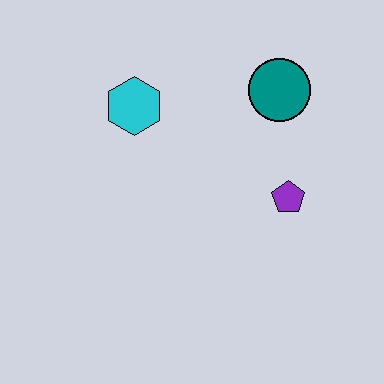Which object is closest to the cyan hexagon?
The teal circle is closest to the cyan hexagon.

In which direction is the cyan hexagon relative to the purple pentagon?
The cyan hexagon is to the left of the purple pentagon.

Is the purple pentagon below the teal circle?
Yes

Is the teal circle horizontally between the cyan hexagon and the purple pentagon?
Yes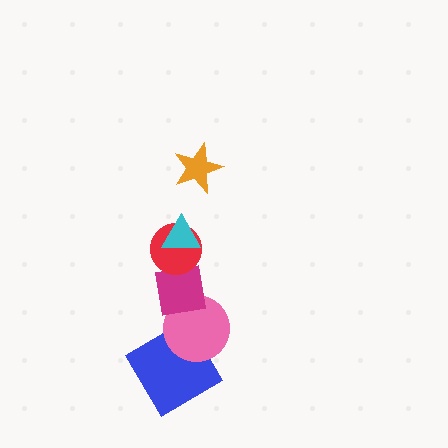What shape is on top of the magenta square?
The red circle is on top of the magenta square.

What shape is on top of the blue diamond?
The pink circle is on top of the blue diamond.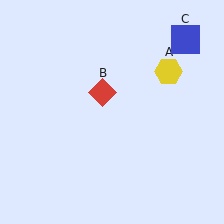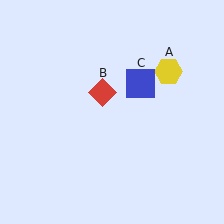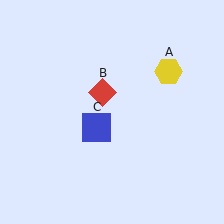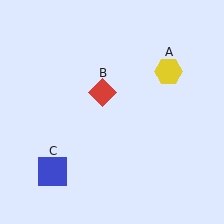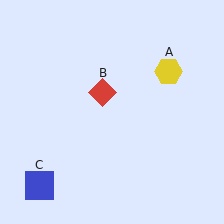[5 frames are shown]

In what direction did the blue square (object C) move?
The blue square (object C) moved down and to the left.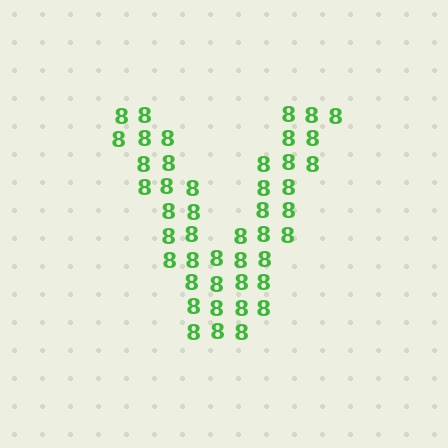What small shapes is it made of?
It is made of small digit 8's.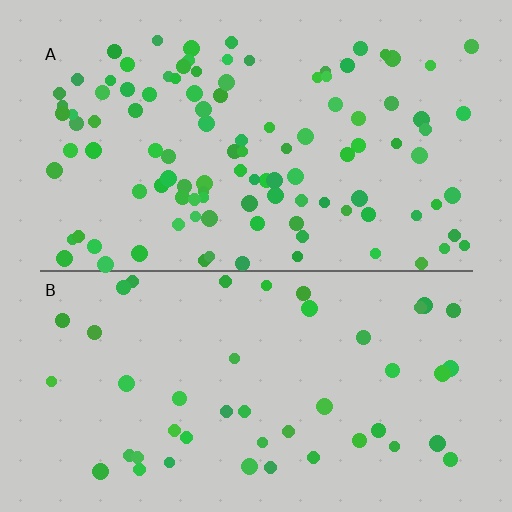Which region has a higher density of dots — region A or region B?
A (the top).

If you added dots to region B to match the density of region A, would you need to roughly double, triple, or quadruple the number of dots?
Approximately double.